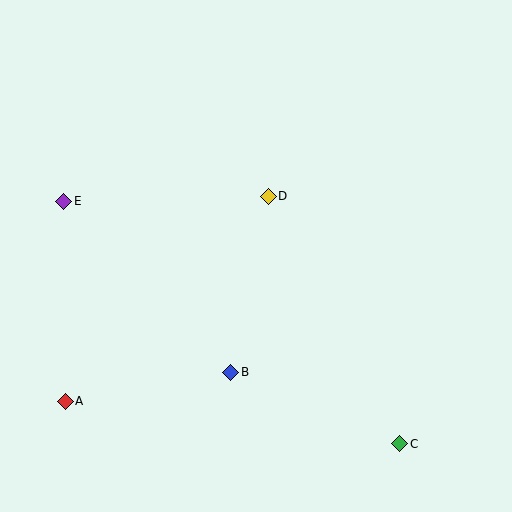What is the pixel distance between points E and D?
The distance between E and D is 205 pixels.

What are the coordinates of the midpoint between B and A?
The midpoint between B and A is at (148, 387).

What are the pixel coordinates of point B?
Point B is at (231, 372).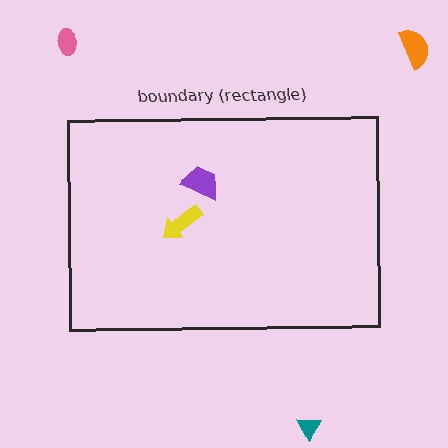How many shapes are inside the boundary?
2 inside, 3 outside.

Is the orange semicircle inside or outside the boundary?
Outside.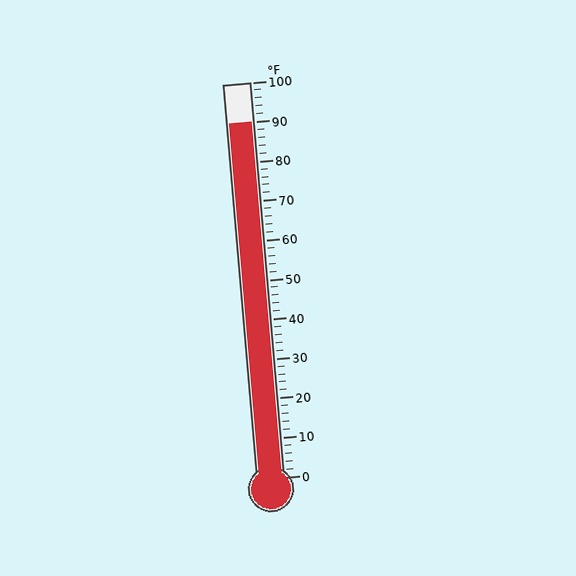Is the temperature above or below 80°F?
The temperature is above 80°F.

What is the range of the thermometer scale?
The thermometer scale ranges from 0°F to 100°F.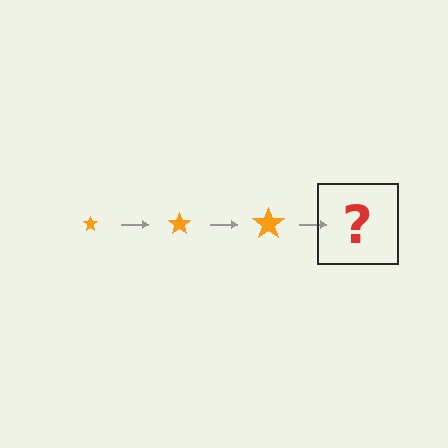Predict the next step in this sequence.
The next step is an orange star, larger than the previous one.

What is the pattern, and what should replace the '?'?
The pattern is that the star gets progressively larger each step. The '?' should be an orange star, larger than the previous one.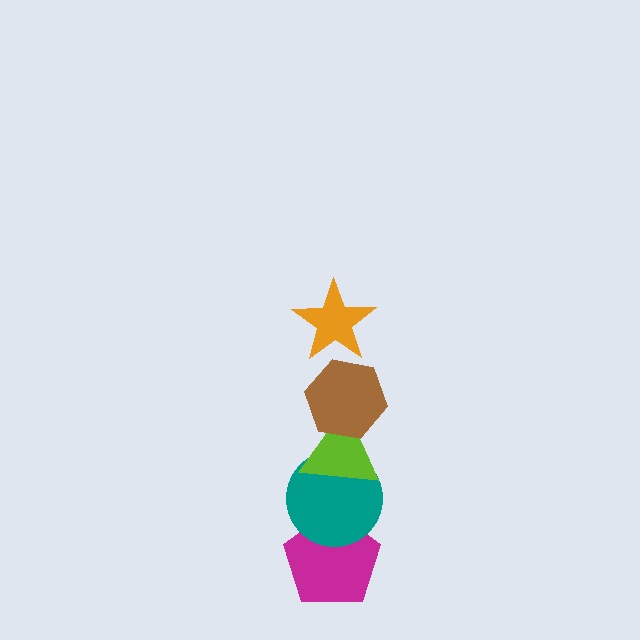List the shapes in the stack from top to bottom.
From top to bottom: the orange star, the brown hexagon, the lime triangle, the teal circle, the magenta pentagon.